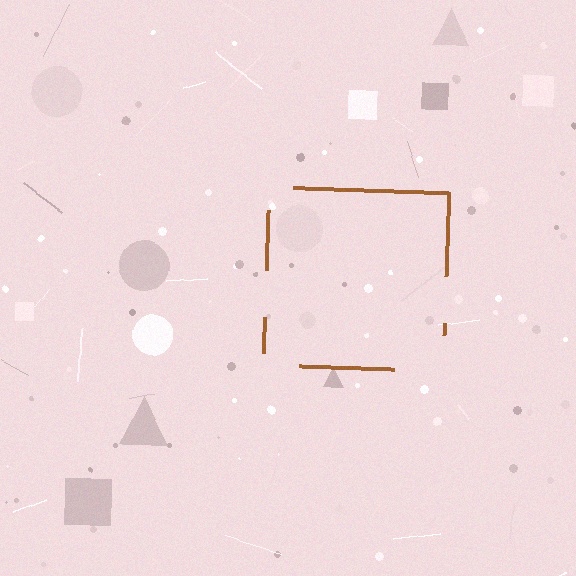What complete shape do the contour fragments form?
The contour fragments form a square.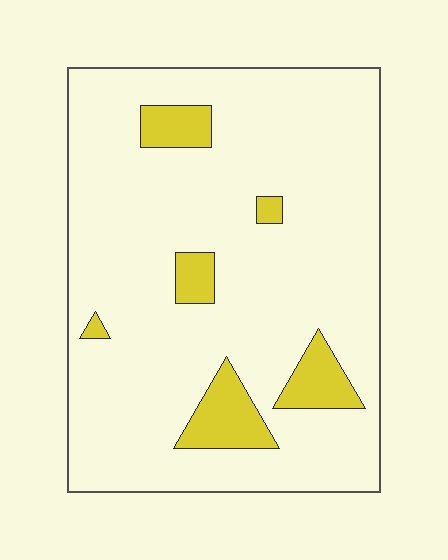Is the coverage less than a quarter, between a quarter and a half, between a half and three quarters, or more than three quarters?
Less than a quarter.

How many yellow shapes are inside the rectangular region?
6.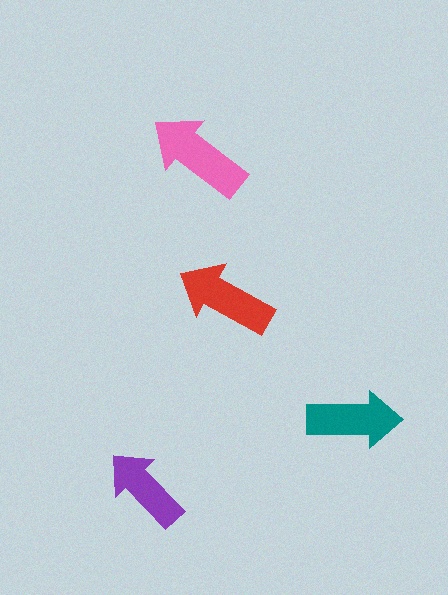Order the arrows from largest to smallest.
the pink one, the red one, the teal one, the purple one.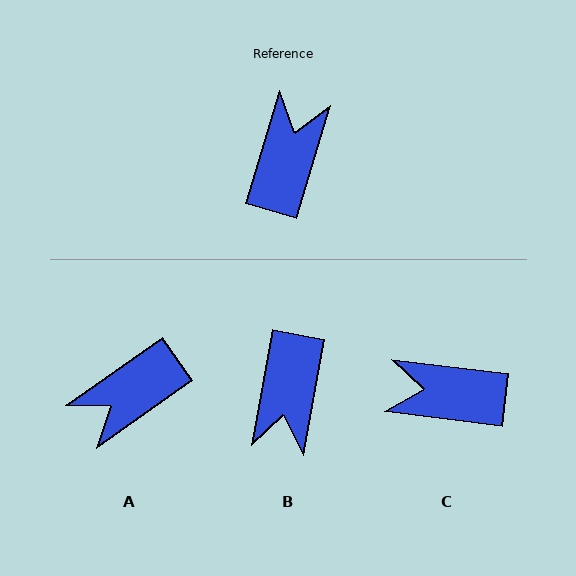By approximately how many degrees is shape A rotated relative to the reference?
Approximately 142 degrees counter-clockwise.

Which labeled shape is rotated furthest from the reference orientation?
B, about 174 degrees away.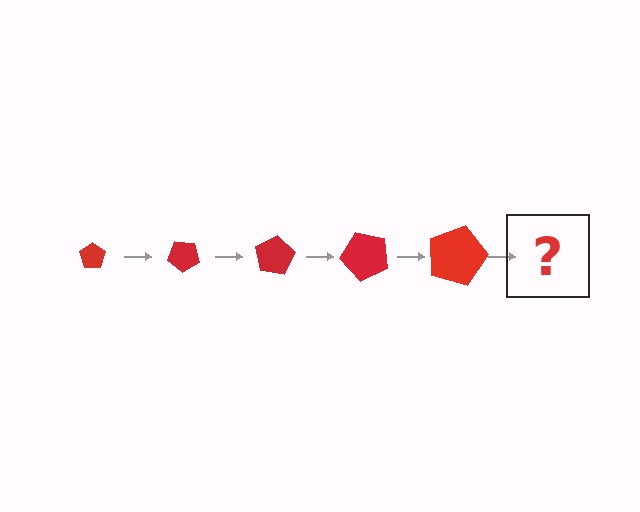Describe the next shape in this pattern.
It should be a pentagon, larger than the previous one and rotated 200 degrees from the start.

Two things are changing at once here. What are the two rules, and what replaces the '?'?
The two rules are that the pentagon grows larger each step and it rotates 40 degrees each step. The '?' should be a pentagon, larger than the previous one and rotated 200 degrees from the start.